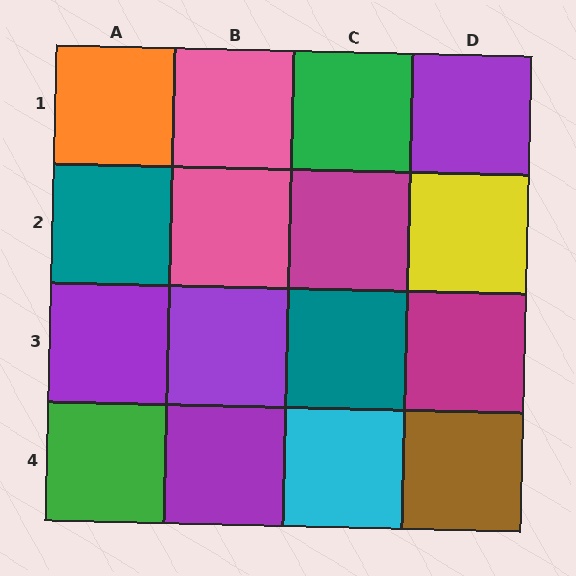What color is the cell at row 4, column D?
Brown.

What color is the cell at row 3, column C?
Teal.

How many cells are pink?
2 cells are pink.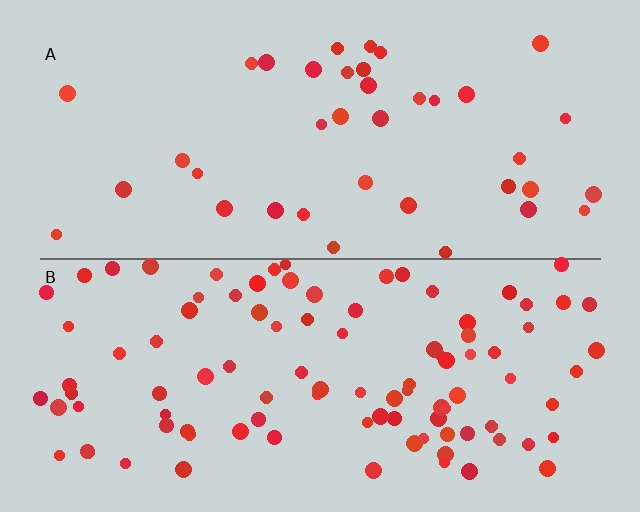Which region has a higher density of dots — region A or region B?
B (the bottom).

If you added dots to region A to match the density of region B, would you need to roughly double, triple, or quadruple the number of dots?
Approximately triple.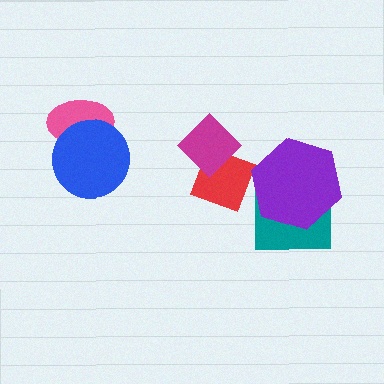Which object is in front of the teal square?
The purple hexagon is in front of the teal square.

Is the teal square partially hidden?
Yes, it is partially covered by another shape.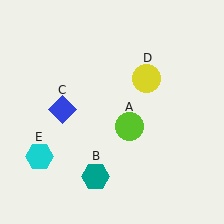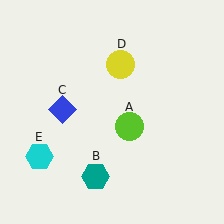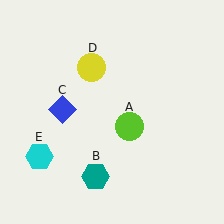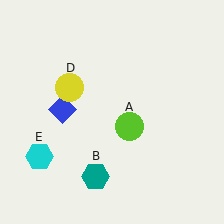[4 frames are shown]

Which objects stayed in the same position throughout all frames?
Lime circle (object A) and teal hexagon (object B) and blue diamond (object C) and cyan hexagon (object E) remained stationary.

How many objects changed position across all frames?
1 object changed position: yellow circle (object D).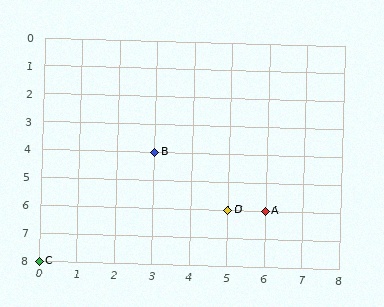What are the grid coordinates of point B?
Point B is at grid coordinates (3, 4).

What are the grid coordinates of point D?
Point D is at grid coordinates (5, 6).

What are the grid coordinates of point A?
Point A is at grid coordinates (6, 6).